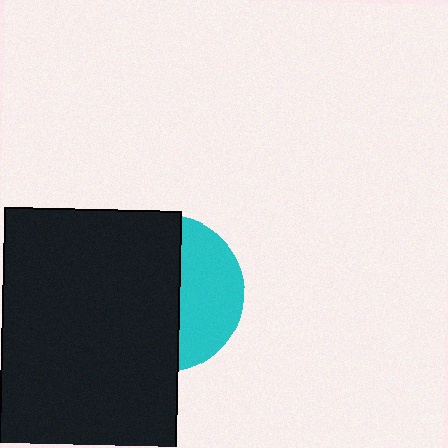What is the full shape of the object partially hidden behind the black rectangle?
The partially hidden object is a cyan circle.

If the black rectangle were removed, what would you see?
You would see the complete cyan circle.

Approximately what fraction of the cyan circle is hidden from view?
Roughly 61% of the cyan circle is hidden behind the black rectangle.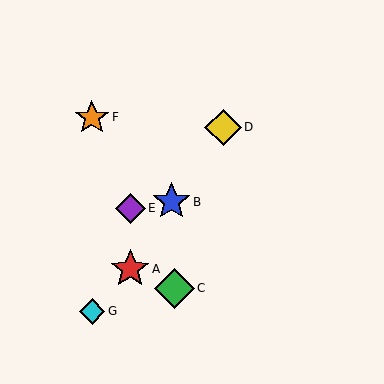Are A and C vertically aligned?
No, A is at x≈130 and C is at x≈175.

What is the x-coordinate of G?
Object G is at x≈92.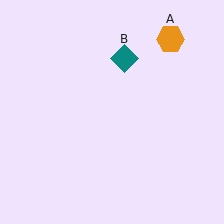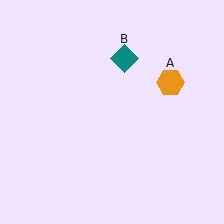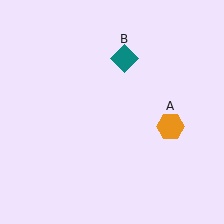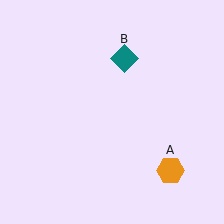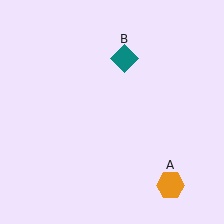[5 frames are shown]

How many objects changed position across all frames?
1 object changed position: orange hexagon (object A).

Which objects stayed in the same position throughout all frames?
Teal diamond (object B) remained stationary.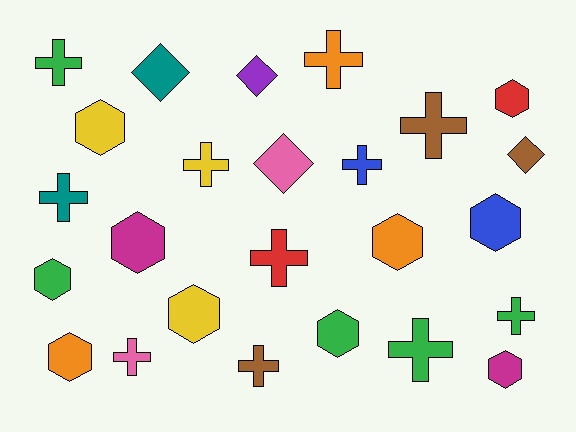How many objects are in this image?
There are 25 objects.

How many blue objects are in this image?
There are 2 blue objects.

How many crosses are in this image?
There are 11 crosses.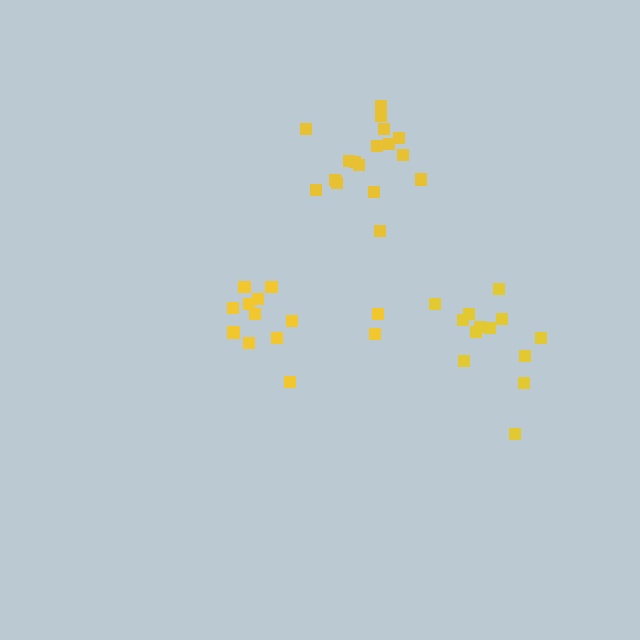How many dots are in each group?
Group 1: 13 dots, Group 2: 13 dots, Group 3: 17 dots (43 total).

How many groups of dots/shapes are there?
There are 3 groups.